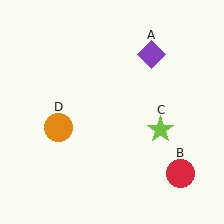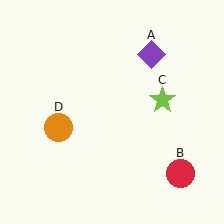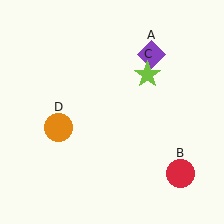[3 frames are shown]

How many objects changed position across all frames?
1 object changed position: lime star (object C).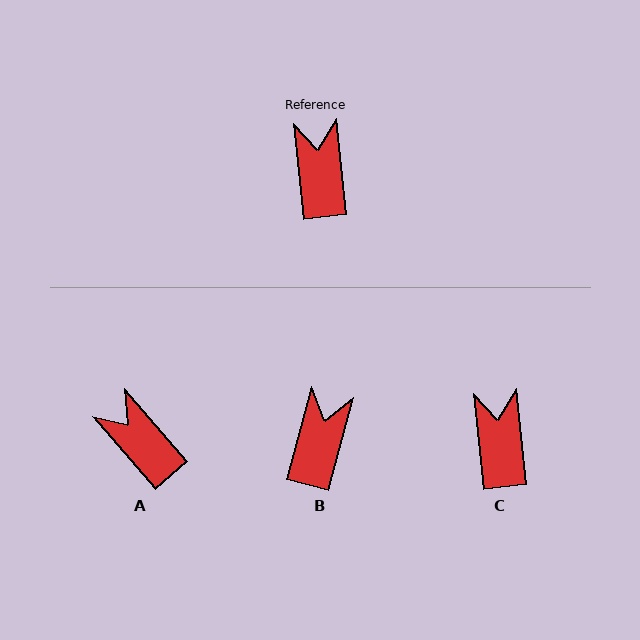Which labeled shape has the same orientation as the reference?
C.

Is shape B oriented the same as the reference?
No, it is off by about 21 degrees.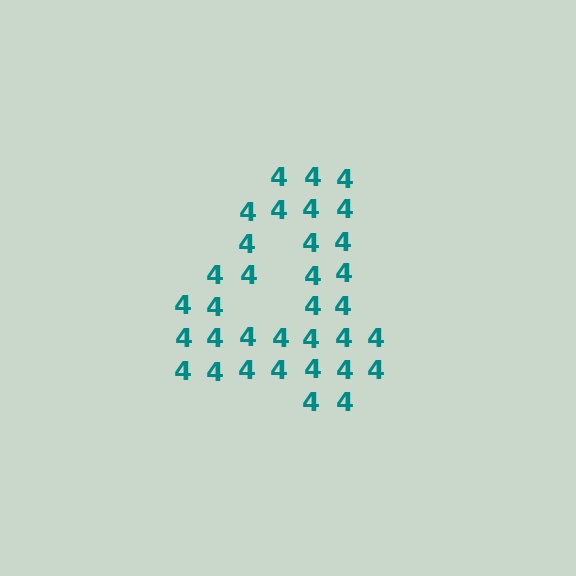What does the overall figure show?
The overall figure shows the digit 4.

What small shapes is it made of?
It is made of small digit 4's.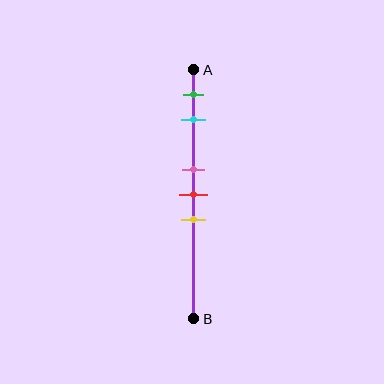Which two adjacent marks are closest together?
The pink and red marks are the closest adjacent pair.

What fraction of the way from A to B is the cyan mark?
The cyan mark is approximately 20% (0.2) of the way from A to B.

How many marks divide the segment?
There are 5 marks dividing the segment.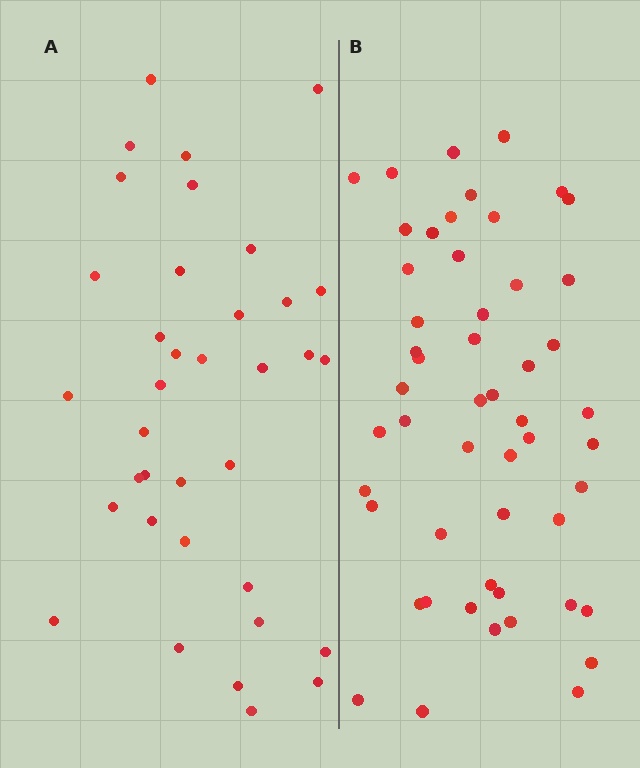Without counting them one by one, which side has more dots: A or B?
Region B (the right region) has more dots.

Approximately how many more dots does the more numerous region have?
Region B has approximately 15 more dots than region A.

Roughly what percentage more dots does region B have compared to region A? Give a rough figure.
About 45% more.